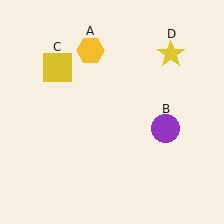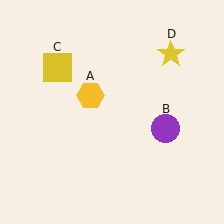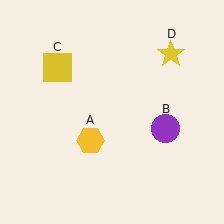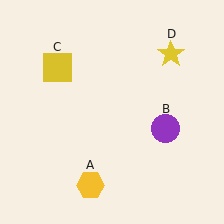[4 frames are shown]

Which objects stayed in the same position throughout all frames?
Purple circle (object B) and yellow square (object C) and yellow star (object D) remained stationary.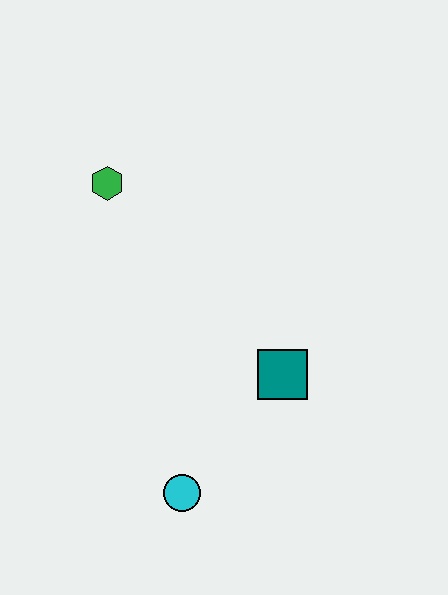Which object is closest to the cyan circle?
The teal square is closest to the cyan circle.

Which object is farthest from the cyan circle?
The green hexagon is farthest from the cyan circle.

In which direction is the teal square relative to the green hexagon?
The teal square is below the green hexagon.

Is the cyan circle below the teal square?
Yes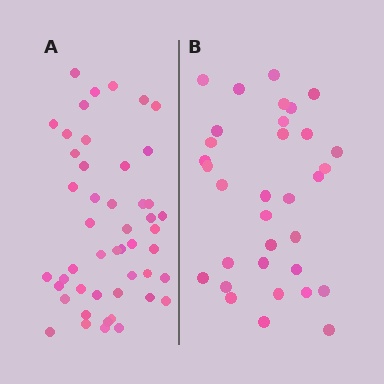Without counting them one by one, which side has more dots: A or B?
Region A (the left region) has more dots.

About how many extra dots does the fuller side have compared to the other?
Region A has approximately 15 more dots than region B.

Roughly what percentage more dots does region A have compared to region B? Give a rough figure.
About 45% more.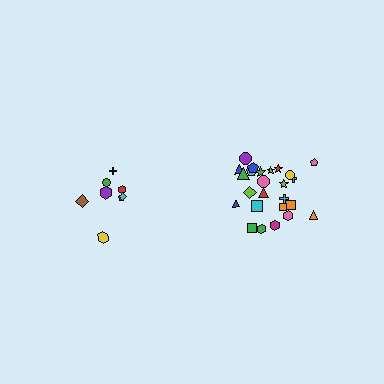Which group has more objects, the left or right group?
The right group.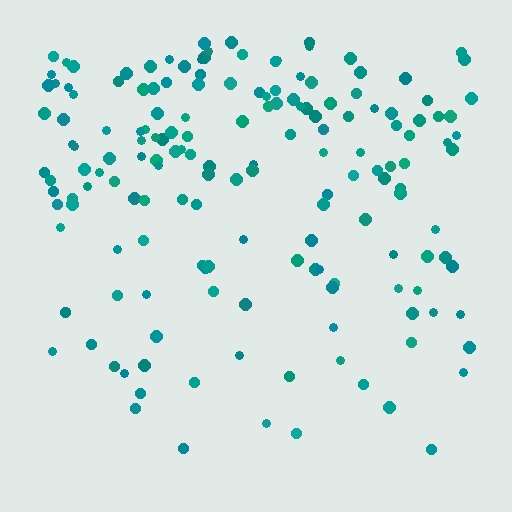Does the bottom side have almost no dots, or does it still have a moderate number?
Still a moderate number, just noticeably fewer than the top.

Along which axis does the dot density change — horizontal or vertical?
Vertical.